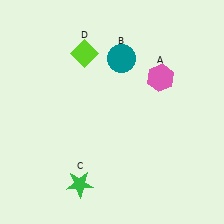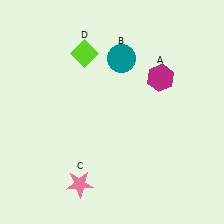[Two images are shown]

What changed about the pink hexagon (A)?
In Image 1, A is pink. In Image 2, it changed to magenta.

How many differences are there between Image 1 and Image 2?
There are 2 differences between the two images.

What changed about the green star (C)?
In Image 1, C is green. In Image 2, it changed to pink.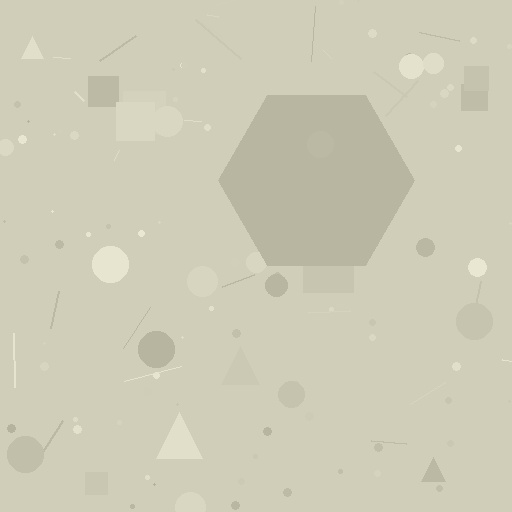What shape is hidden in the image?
A hexagon is hidden in the image.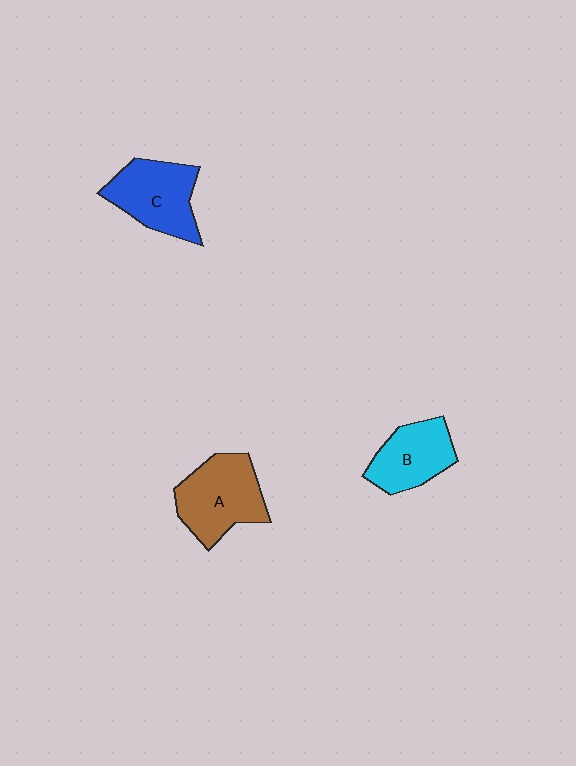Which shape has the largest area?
Shape A (brown).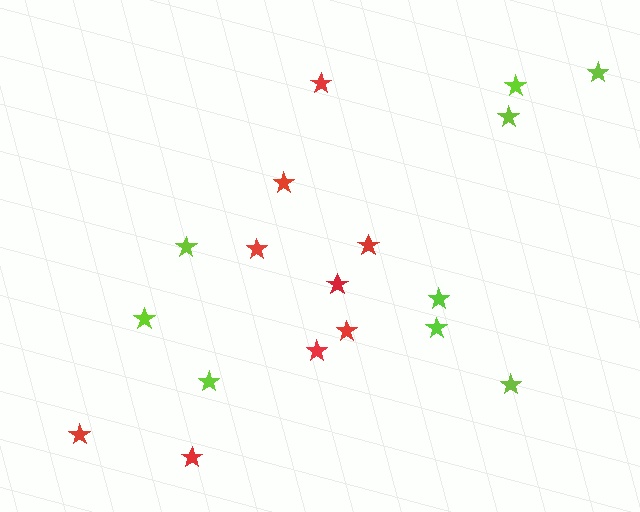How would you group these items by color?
There are 2 groups: one group of lime stars (9) and one group of red stars (9).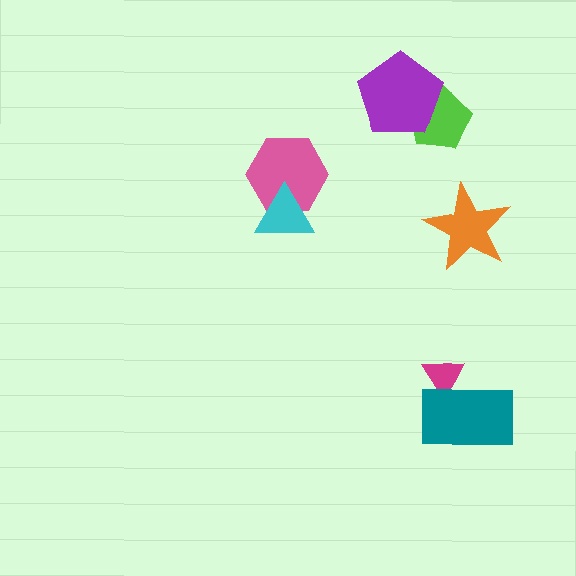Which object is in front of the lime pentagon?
The purple pentagon is in front of the lime pentagon.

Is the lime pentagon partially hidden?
Yes, it is partially covered by another shape.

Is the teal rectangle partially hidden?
No, no other shape covers it.